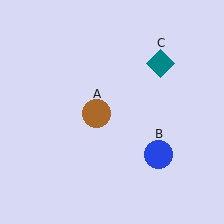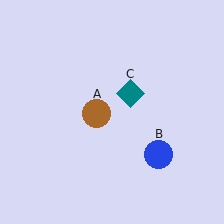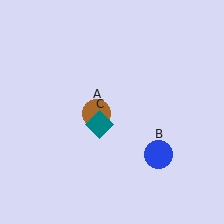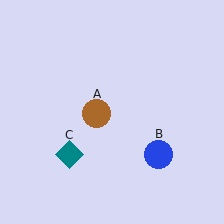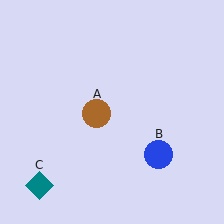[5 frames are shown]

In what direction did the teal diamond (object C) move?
The teal diamond (object C) moved down and to the left.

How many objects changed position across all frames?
1 object changed position: teal diamond (object C).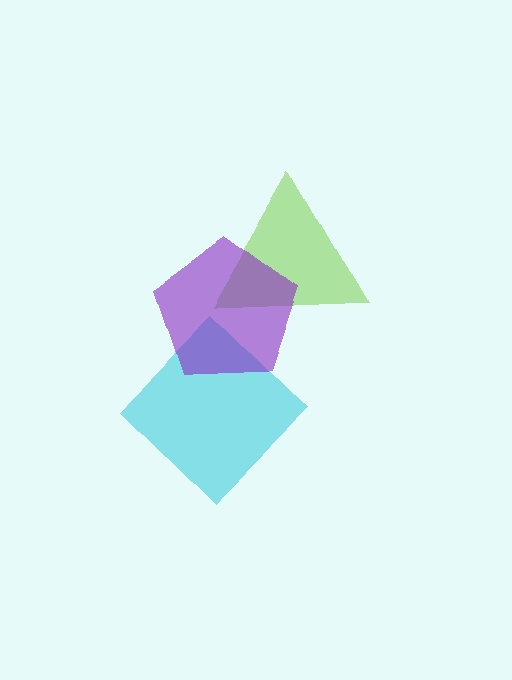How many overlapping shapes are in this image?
There are 3 overlapping shapes in the image.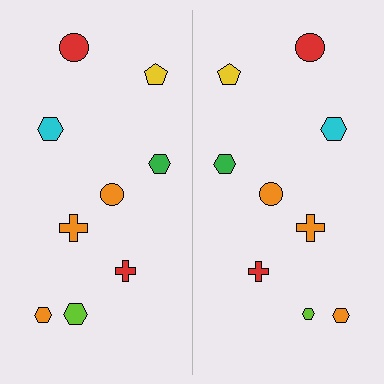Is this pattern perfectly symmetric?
No, the pattern is not perfectly symmetric. The lime hexagon on the right side has a different size than its mirror counterpart.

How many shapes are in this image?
There are 18 shapes in this image.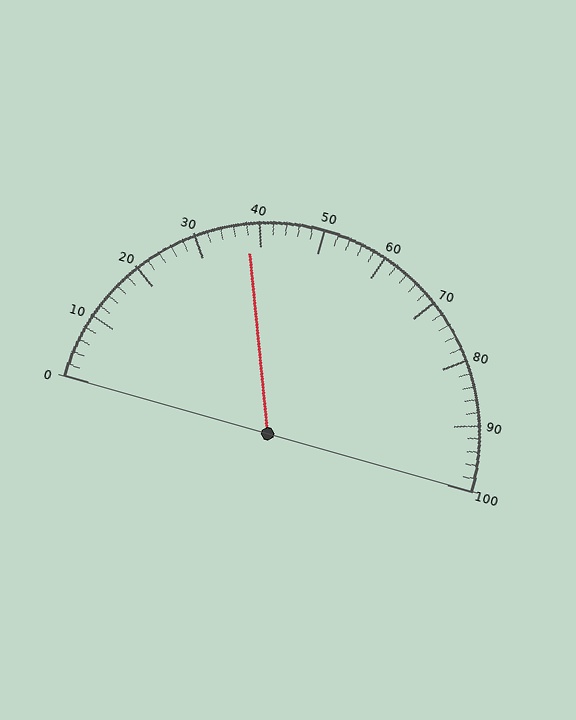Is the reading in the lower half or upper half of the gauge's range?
The reading is in the lower half of the range (0 to 100).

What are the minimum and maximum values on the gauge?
The gauge ranges from 0 to 100.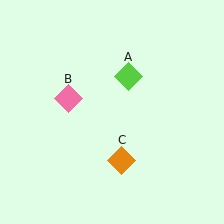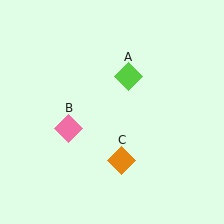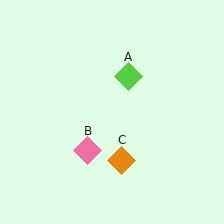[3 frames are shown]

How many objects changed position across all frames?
1 object changed position: pink diamond (object B).